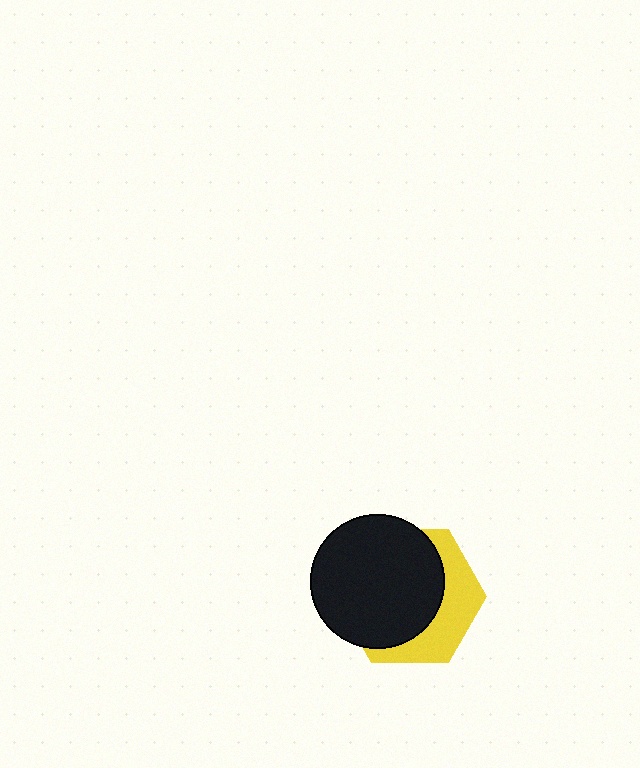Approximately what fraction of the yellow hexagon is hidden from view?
Roughly 64% of the yellow hexagon is hidden behind the black circle.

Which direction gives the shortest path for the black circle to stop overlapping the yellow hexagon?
Moving toward the upper-left gives the shortest separation.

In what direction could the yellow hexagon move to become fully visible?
The yellow hexagon could move toward the lower-right. That would shift it out from behind the black circle entirely.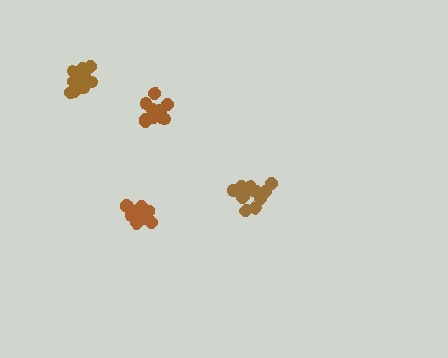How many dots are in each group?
Group 1: 15 dots, Group 2: 11 dots, Group 3: 15 dots, Group 4: 12 dots (53 total).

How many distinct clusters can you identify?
There are 4 distinct clusters.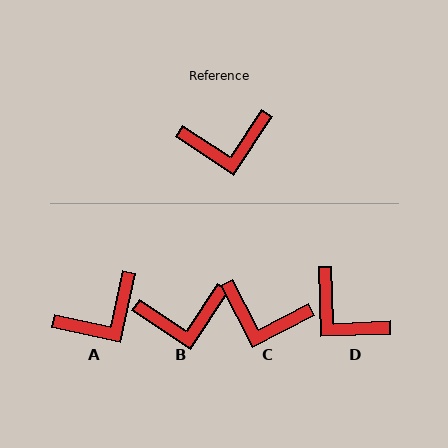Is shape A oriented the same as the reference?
No, it is off by about 22 degrees.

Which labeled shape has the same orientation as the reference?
B.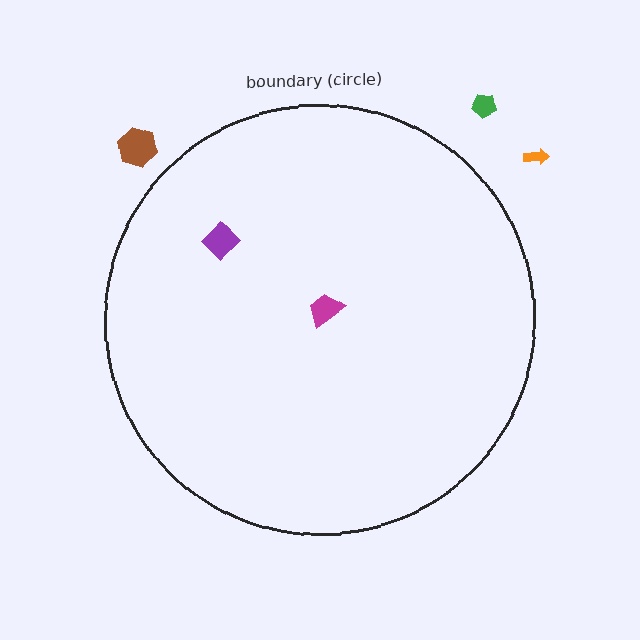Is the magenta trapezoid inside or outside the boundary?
Inside.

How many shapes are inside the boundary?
2 inside, 3 outside.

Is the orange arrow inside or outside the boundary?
Outside.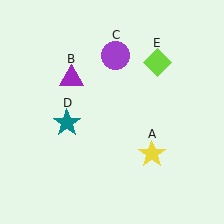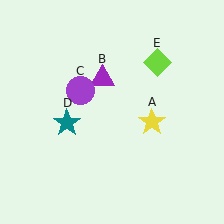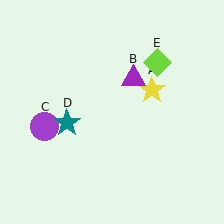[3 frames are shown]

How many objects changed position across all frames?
3 objects changed position: yellow star (object A), purple triangle (object B), purple circle (object C).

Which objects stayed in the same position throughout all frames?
Teal star (object D) and lime diamond (object E) remained stationary.